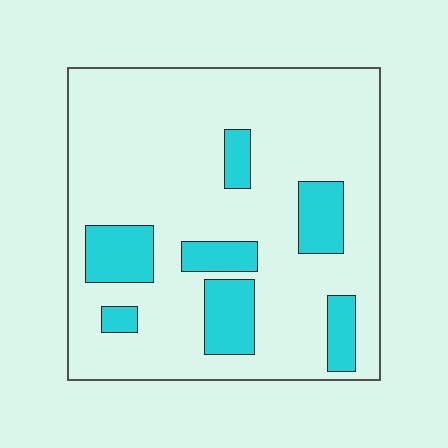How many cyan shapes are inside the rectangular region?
7.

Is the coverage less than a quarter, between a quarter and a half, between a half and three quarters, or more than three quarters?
Less than a quarter.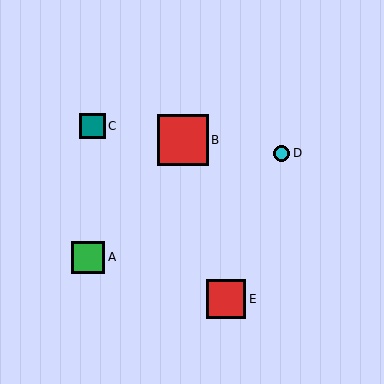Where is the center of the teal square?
The center of the teal square is at (92, 126).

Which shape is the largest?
The red square (labeled B) is the largest.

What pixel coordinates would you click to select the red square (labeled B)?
Click at (183, 140) to select the red square B.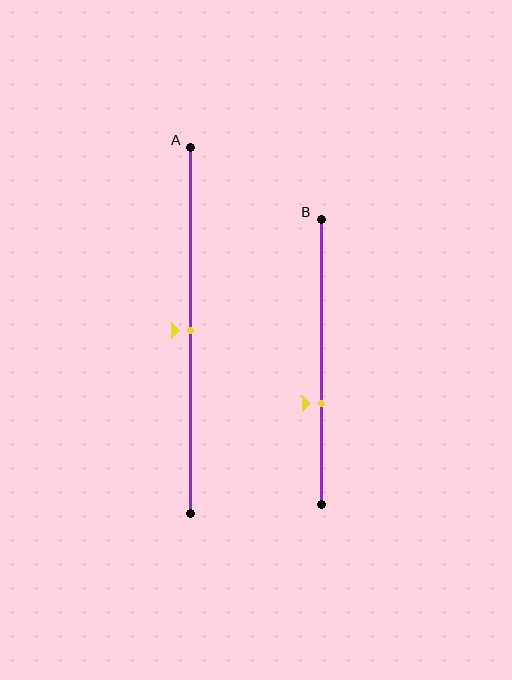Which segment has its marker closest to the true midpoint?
Segment A has its marker closest to the true midpoint.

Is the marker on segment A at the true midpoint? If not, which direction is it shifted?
Yes, the marker on segment A is at the true midpoint.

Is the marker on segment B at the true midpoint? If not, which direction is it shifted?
No, the marker on segment B is shifted downward by about 14% of the segment length.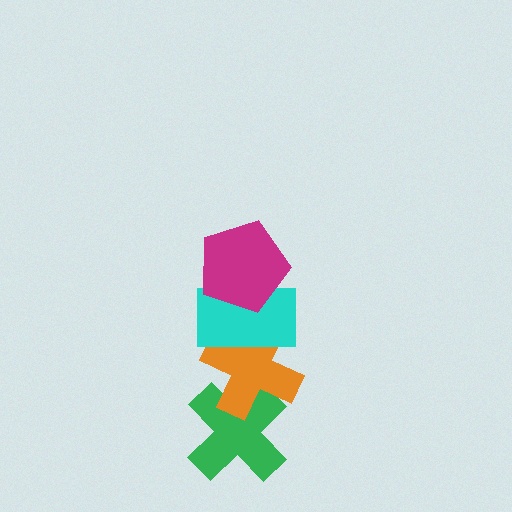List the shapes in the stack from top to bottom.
From top to bottom: the magenta pentagon, the cyan rectangle, the orange cross, the green cross.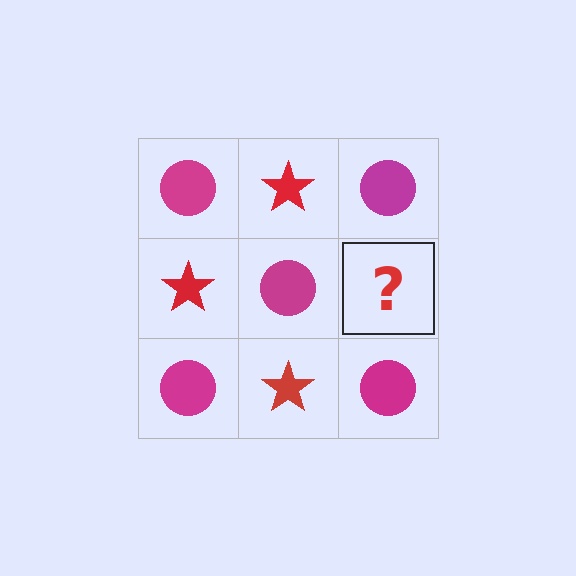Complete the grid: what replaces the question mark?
The question mark should be replaced with a red star.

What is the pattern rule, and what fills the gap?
The rule is that it alternates magenta circle and red star in a checkerboard pattern. The gap should be filled with a red star.